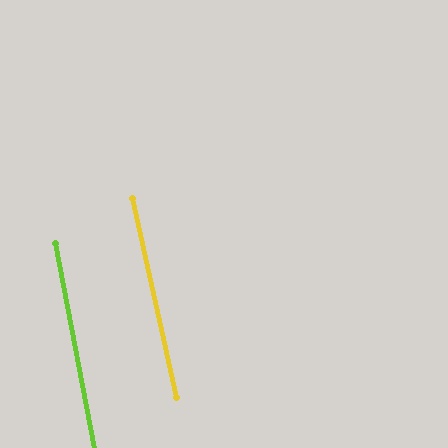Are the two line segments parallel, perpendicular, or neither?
Parallel — their directions differ by only 2.0°.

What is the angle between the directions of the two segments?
Approximately 2 degrees.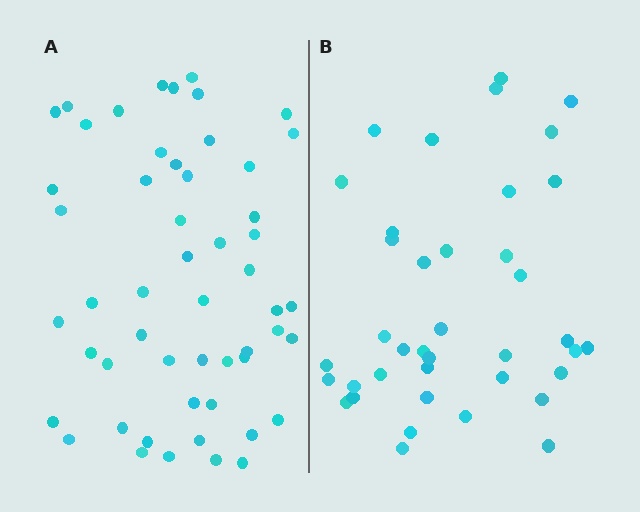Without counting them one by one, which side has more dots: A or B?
Region A (the left region) has more dots.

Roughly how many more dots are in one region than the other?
Region A has approximately 15 more dots than region B.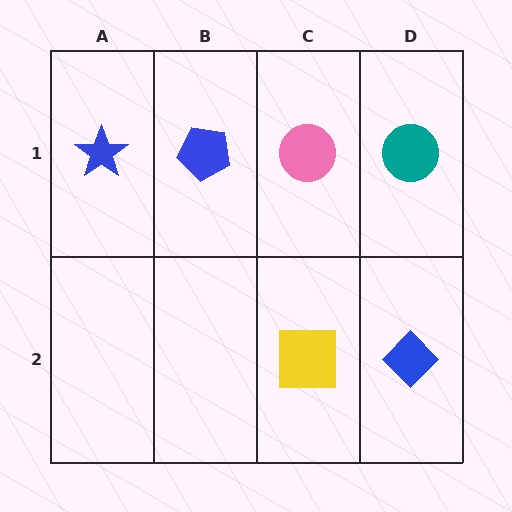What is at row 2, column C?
A yellow square.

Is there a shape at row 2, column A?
No, that cell is empty.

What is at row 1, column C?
A pink circle.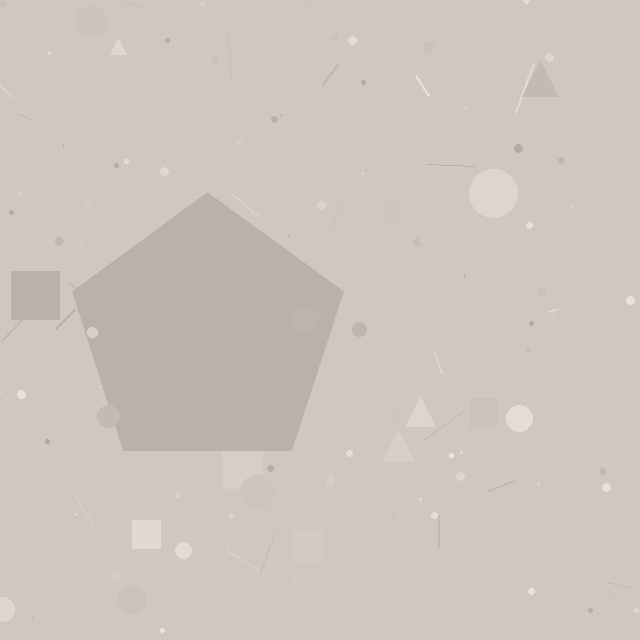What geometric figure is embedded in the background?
A pentagon is embedded in the background.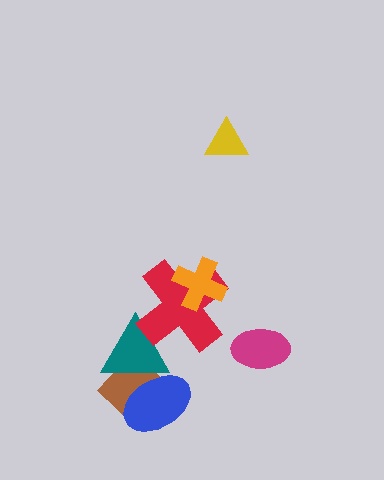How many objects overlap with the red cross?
2 objects overlap with the red cross.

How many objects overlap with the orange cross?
1 object overlaps with the orange cross.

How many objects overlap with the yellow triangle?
0 objects overlap with the yellow triangle.